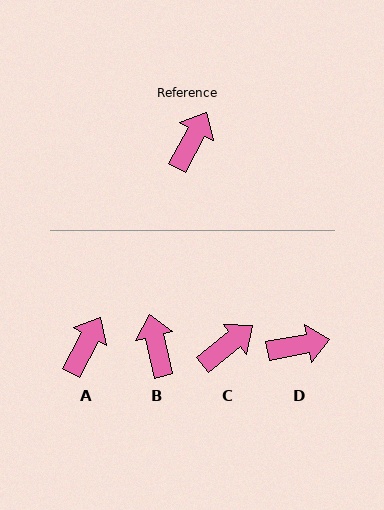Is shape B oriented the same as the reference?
No, it is off by about 41 degrees.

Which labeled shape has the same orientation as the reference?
A.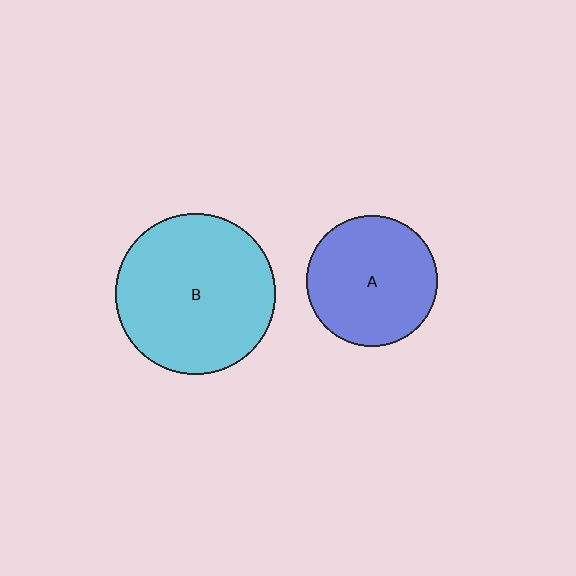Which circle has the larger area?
Circle B (cyan).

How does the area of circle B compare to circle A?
Approximately 1.5 times.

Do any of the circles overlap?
No, none of the circles overlap.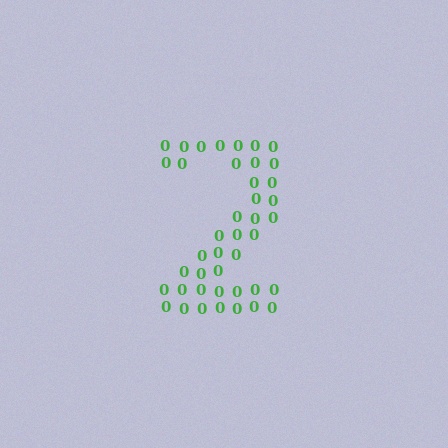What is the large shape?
The large shape is the digit 2.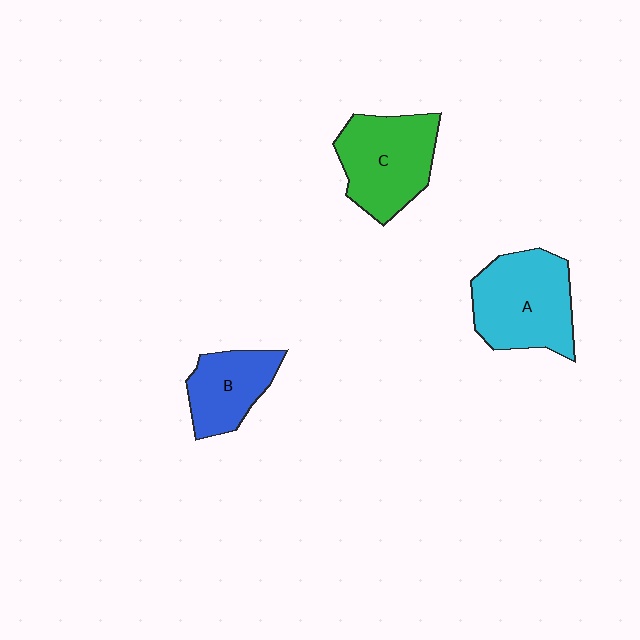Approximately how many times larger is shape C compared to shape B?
Approximately 1.4 times.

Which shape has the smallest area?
Shape B (blue).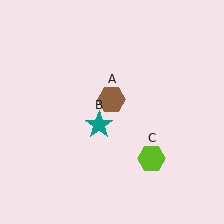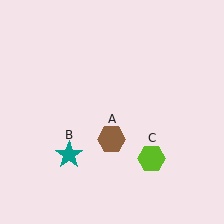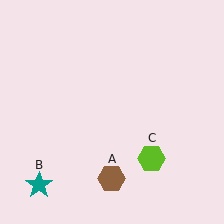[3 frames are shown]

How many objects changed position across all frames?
2 objects changed position: brown hexagon (object A), teal star (object B).